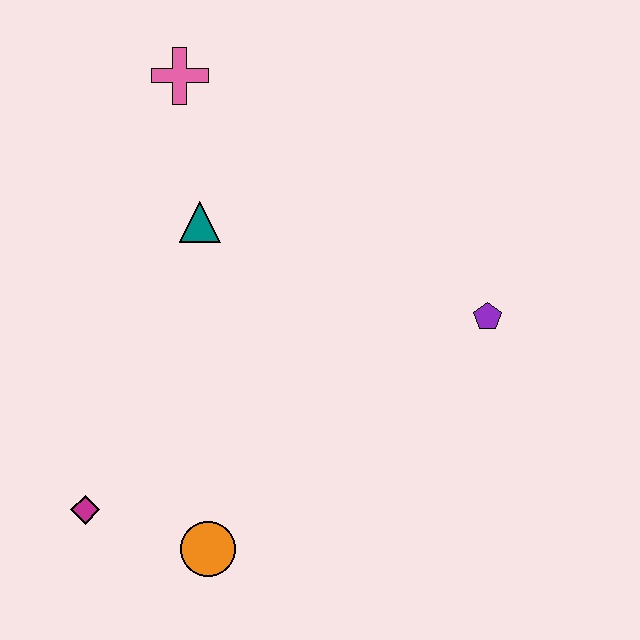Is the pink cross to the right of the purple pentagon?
No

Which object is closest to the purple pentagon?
The teal triangle is closest to the purple pentagon.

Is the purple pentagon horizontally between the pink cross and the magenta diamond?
No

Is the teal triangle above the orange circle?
Yes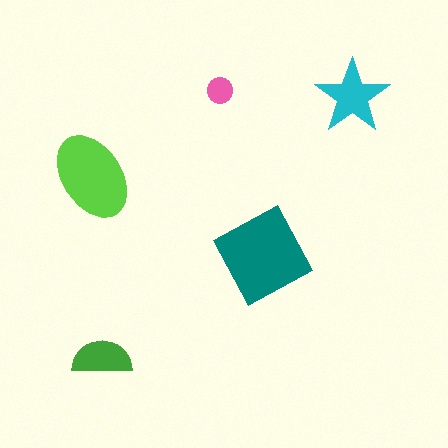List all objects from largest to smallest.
The teal diamond, the lime ellipse, the cyan star, the green semicircle, the pink circle.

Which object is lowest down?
The green semicircle is bottommost.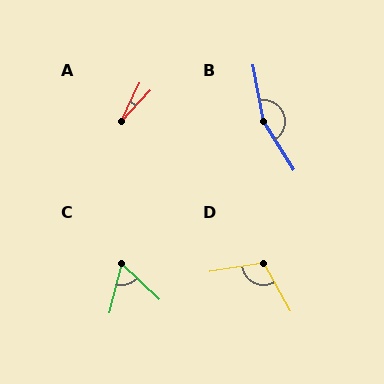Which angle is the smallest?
A, at approximately 18 degrees.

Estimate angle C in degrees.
Approximately 61 degrees.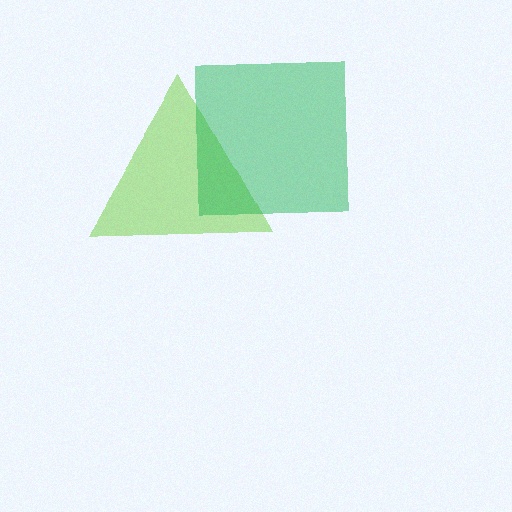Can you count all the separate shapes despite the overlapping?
Yes, there are 2 separate shapes.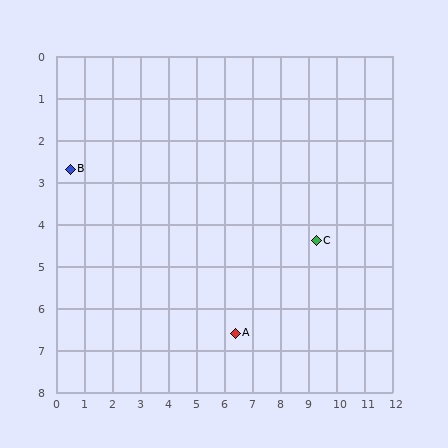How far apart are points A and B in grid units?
Points A and B are about 7.1 grid units apart.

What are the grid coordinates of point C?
Point C is at approximately (9.3, 4.4).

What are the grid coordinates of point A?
Point A is at approximately (6.4, 6.6).